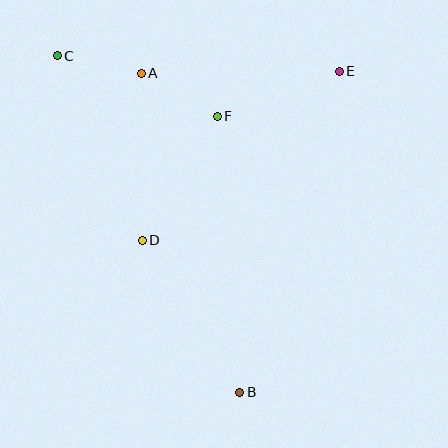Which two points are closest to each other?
Points A and C are closest to each other.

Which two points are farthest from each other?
Points B and C are farthest from each other.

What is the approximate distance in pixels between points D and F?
The distance between D and F is approximately 145 pixels.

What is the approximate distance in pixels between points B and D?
The distance between B and D is approximately 181 pixels.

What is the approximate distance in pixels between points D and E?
The distance between D and E is approximately 260 pixels.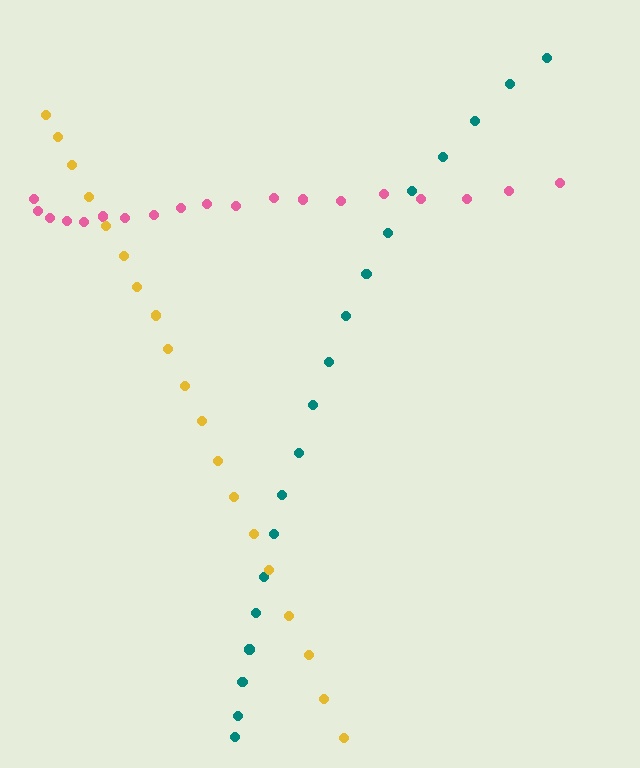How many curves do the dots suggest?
There are 3 distinct paths.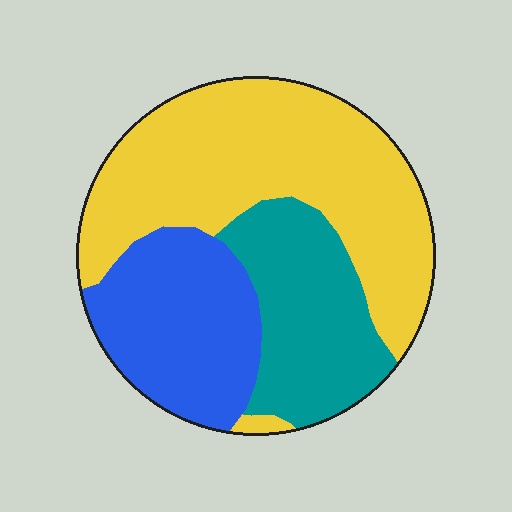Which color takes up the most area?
Yellow, at roughly 50%.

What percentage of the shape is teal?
Teal covers about 25% of the shape.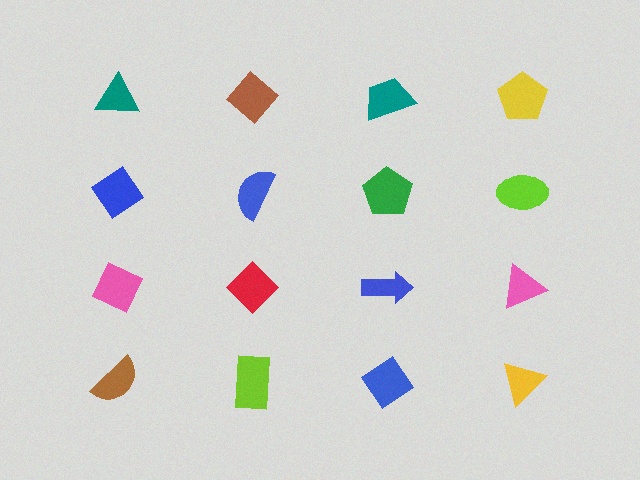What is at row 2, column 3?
A green pentagon.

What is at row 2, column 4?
A lime ellipse.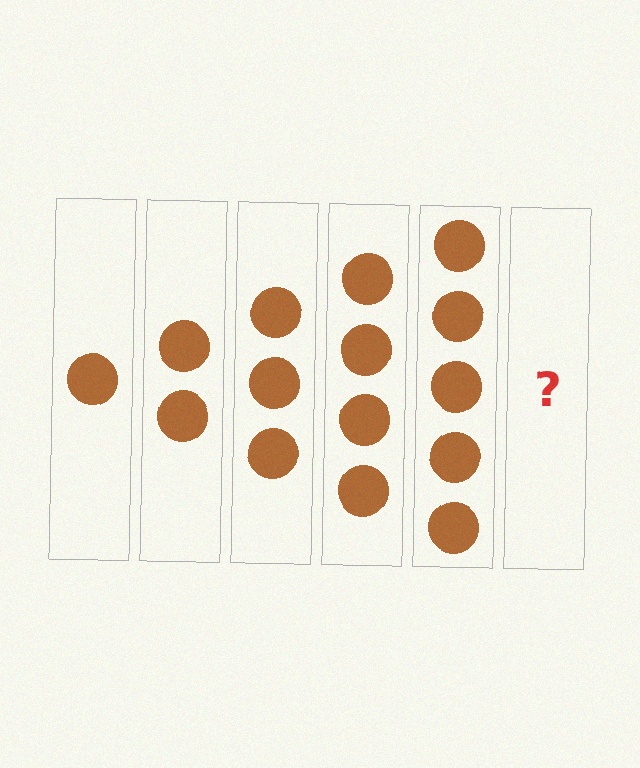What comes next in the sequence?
The next element should be 6 circles.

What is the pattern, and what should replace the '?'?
The pattern is that each step adds one more circle. The '?' should be 6 circles.